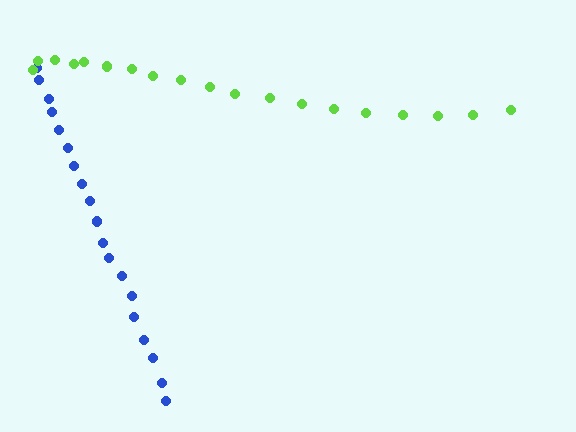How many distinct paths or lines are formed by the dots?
There are 2 distinct paths.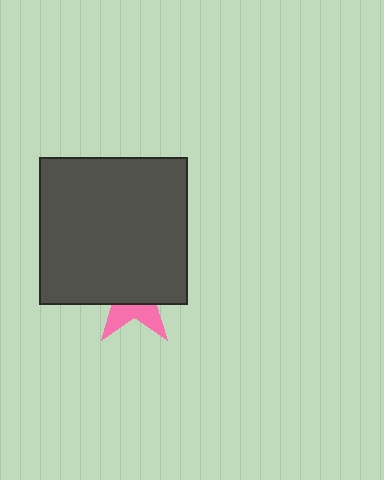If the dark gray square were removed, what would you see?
You would see the complete pink star.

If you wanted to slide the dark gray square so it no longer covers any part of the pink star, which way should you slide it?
Slide it up — that is the most direct way to separate the two shapes.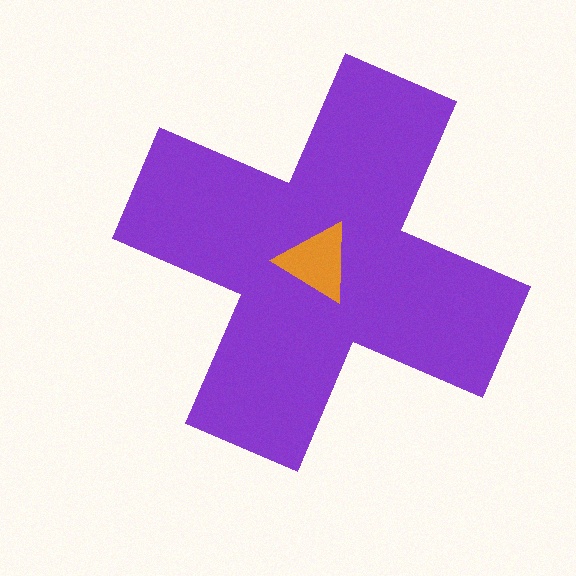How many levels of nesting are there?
2.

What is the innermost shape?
The orange triangle.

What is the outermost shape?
The purple cross.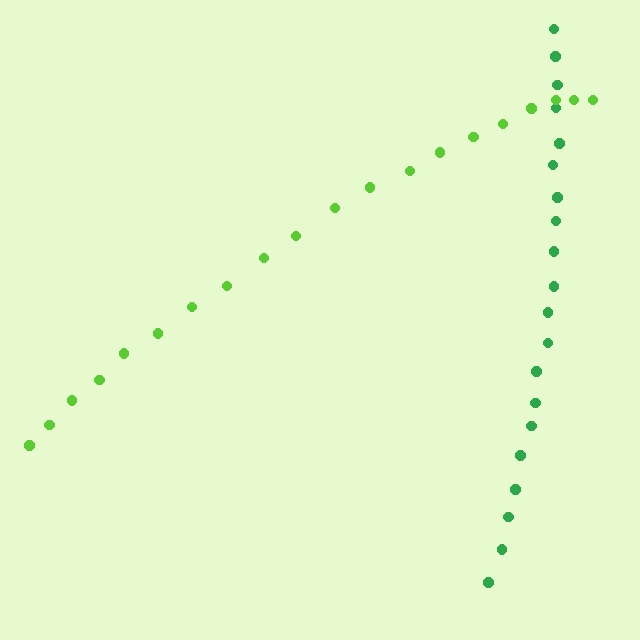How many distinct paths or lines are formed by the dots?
There are 2 distinct paths.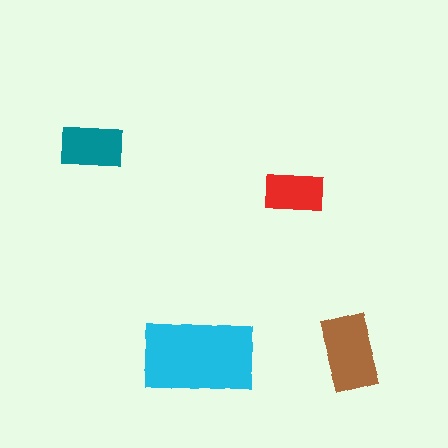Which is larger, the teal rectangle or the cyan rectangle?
The cyan one.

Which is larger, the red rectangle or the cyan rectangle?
The cyan one.